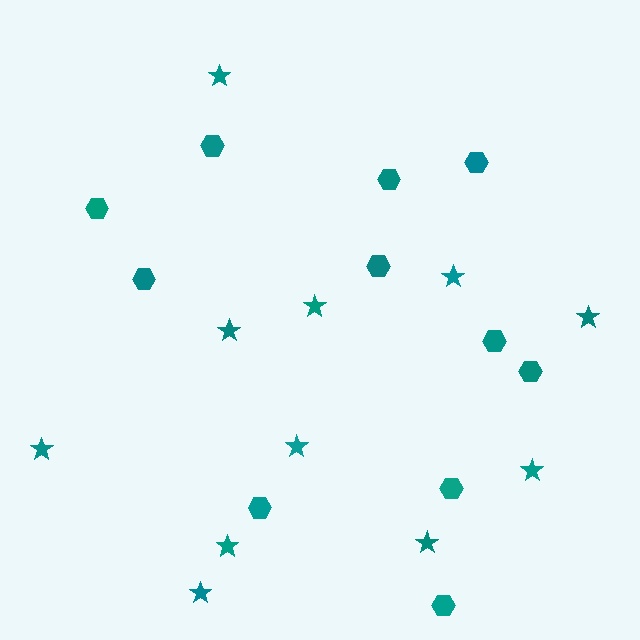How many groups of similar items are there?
There are 2 groups: one group of stars (11) and one group of hexagons (11).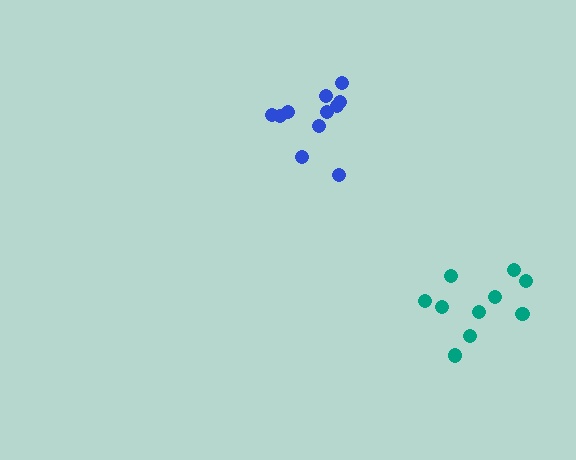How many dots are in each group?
Group 1: 10 dots, Group 2: 11 dots (21 total).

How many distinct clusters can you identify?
There are 2 distinct clusters.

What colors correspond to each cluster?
The clusters are colored: teal, blue.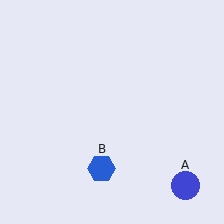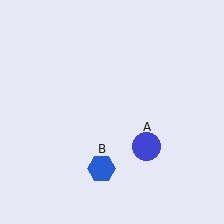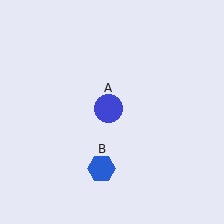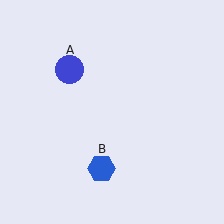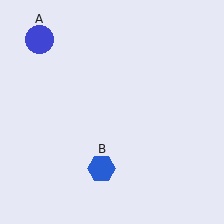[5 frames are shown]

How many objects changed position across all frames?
1 object changed position: blue circle (object A).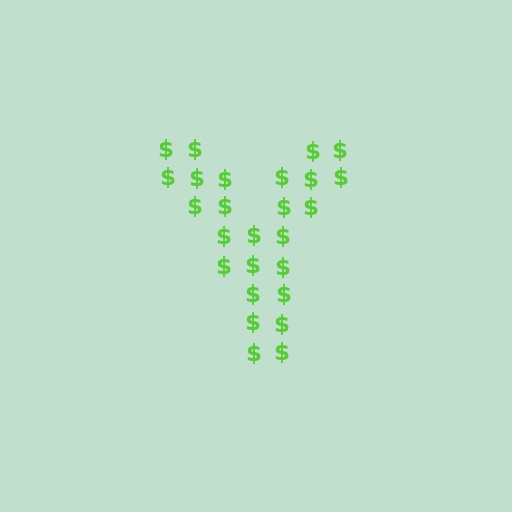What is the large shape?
The large shape is the letter Y.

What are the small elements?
The small elements are dollar signs.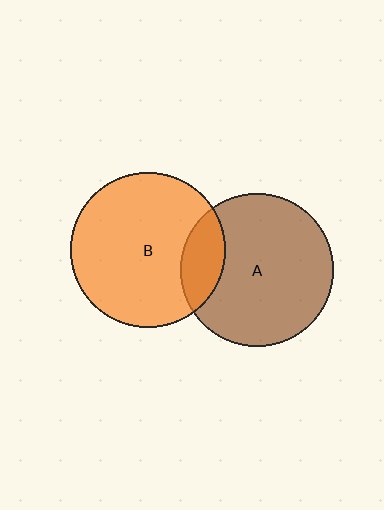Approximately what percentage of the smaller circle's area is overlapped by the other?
Approximately 15%.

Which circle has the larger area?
Circle B (orange).